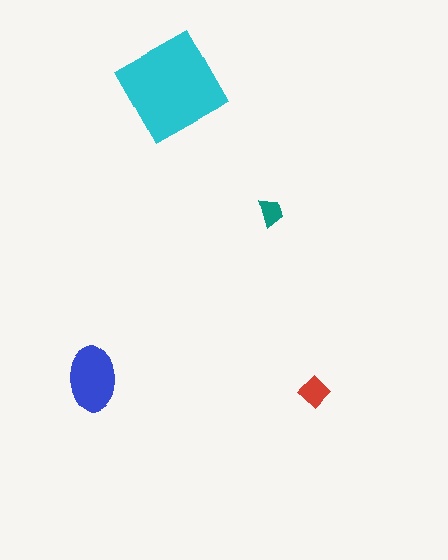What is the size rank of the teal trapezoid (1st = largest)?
4th.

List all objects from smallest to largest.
The teal trapezoid, the red diamond, the blue ellipse, the cyan square.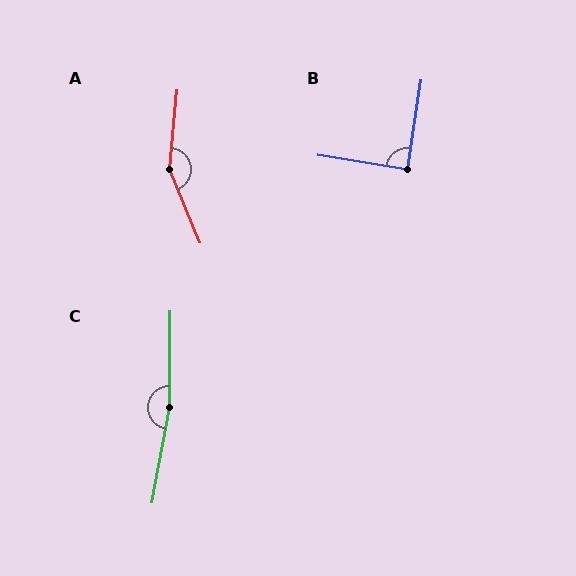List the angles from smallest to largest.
B (89°), A (152°), C (170°).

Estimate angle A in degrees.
Approximately 152 degrees.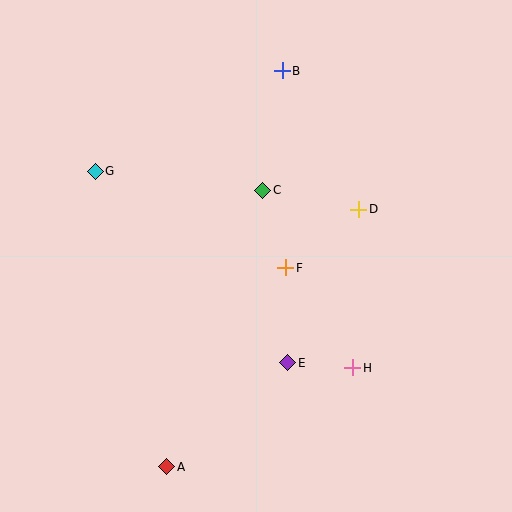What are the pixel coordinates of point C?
Point C is at (263, 190).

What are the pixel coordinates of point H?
Point H is at (353, 368).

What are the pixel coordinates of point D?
Point D is at (359, 209).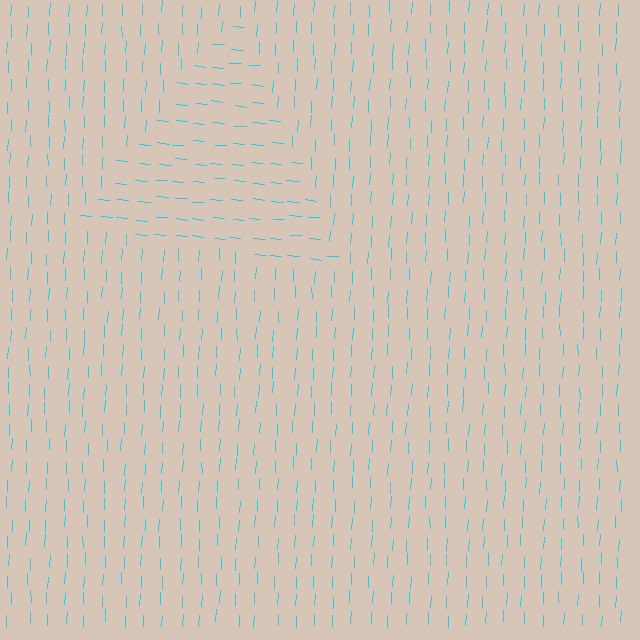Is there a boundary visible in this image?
Yes, there is a texture boundary formed by a change in line orientation.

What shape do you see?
I see a triangle.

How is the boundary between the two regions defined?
The boundary is defined purely by a change in line orientation (approximately 87 degrees difference). All lines are the same color and thickness.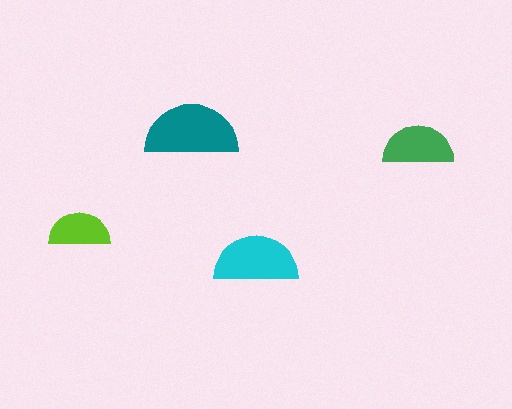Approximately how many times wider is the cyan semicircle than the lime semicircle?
About 1.5 times wider.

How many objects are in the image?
There are 4 objects in the image.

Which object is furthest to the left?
The lime semicircle is leftmost.